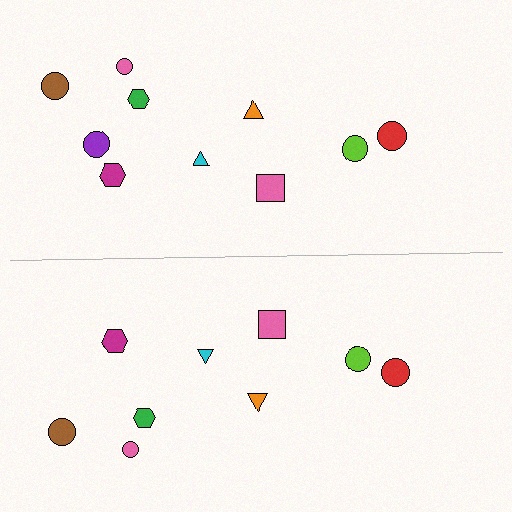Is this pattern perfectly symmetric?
No, the pattern is not perfectly symmetric. A purple circle is missing from the bottom side.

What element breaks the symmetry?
A purple circle is missing from the bottom side.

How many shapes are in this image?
There are 19 shapes in this image.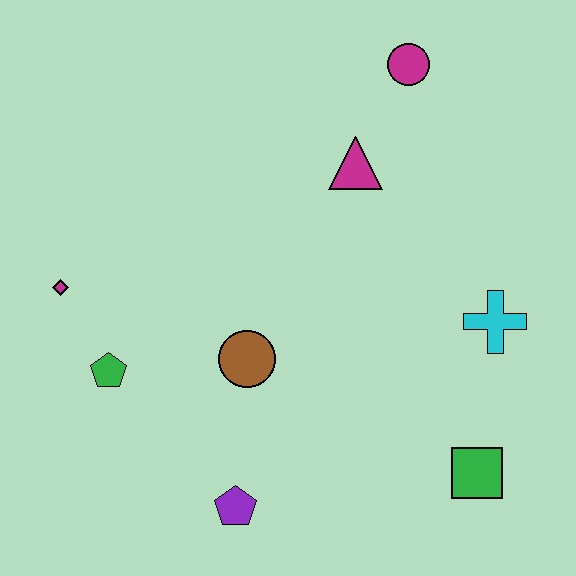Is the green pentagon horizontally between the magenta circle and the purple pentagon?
No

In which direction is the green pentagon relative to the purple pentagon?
The green pentagon is above the purple pentagon.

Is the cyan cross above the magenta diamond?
No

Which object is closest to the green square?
The cyan cross is closest to the green square.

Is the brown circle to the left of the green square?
Yes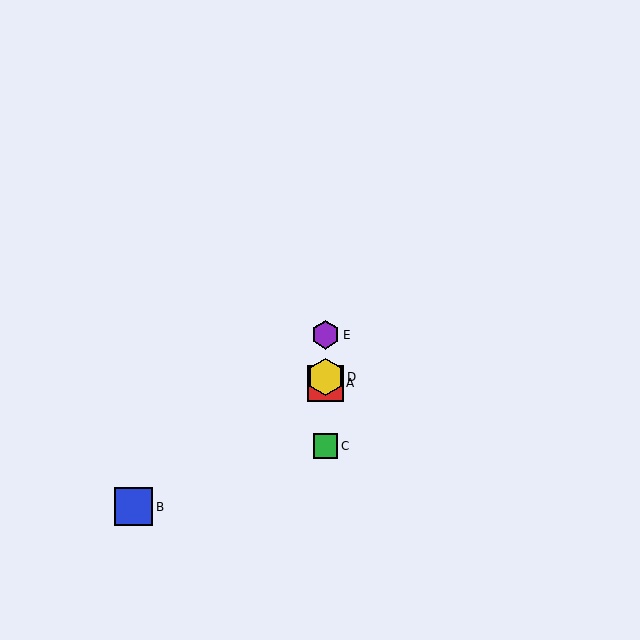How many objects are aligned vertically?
4 objects (A, C, D, E) are aligned vertically.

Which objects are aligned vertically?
Objects A, C, D, E are aligned vertically.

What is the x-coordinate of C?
Object C is at x≈326.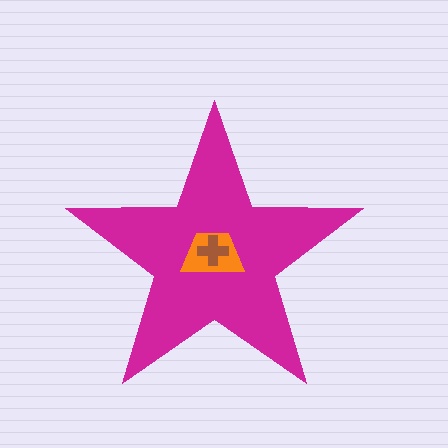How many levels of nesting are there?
3.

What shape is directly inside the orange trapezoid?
The brown cross.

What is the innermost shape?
The brown cross.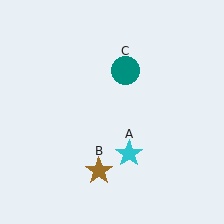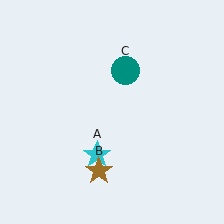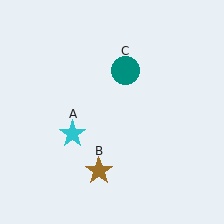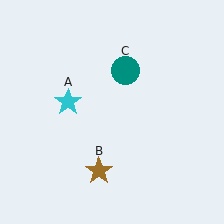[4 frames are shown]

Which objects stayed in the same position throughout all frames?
Brown star (object B) and teal circle (object C) remained stationary.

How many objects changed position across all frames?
1 object changed position: cyan star (object A).